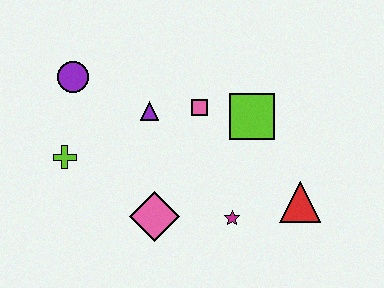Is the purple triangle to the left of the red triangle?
Yes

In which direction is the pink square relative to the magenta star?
The pink square is above the magenta star.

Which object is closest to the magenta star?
The red triangle is closest to the magenta star.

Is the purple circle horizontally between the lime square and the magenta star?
No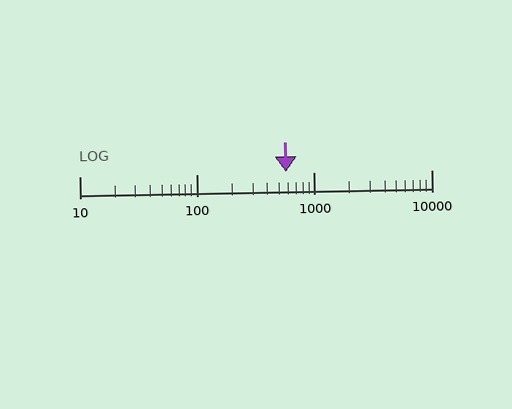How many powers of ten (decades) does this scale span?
The scale spans 3 decades, from 10 to 10000.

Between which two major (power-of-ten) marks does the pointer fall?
The pointer is between 100 and 1000.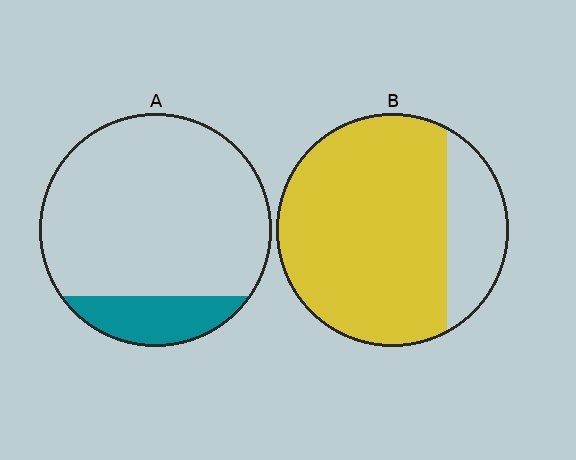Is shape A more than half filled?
No.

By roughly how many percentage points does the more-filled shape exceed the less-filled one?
By roughly 65 percentage points (B over A).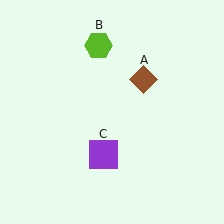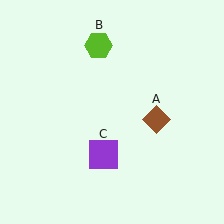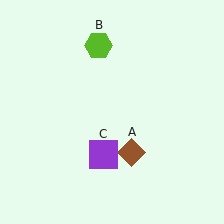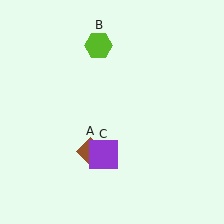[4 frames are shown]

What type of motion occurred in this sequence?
The brown diamond (object A) rotated clockwise around the center of the scene.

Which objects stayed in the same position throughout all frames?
Lime hexagon (object B) and purple square (object C) remained stationary.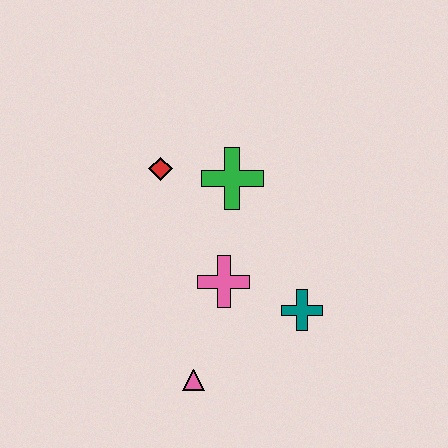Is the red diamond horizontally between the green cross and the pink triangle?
No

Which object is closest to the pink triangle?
The pink cross is closest to the pink triangle.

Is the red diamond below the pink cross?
No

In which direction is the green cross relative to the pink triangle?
The green cross is above the pink triangle.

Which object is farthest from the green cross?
The pink triangle is farthest from the green cross.